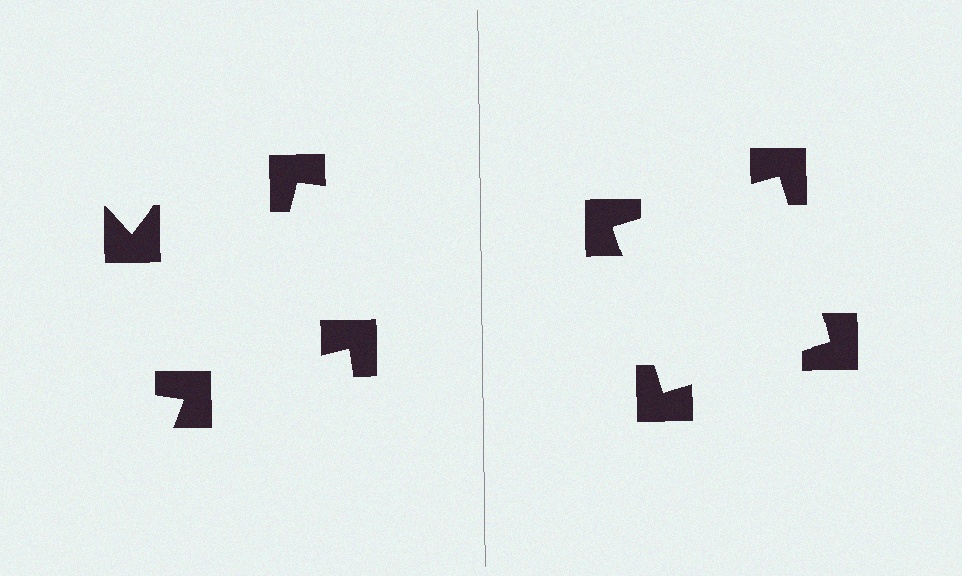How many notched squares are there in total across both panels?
8 — 4 on each side.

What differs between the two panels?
The notched squares are positioned identically on both sides; only the wedge orientations differ. On the right they align to a square; on the left they are misaligned.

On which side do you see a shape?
An illusory square appears on the right side. On the left side the wedge cuts are rotated, so no coherent shape forms.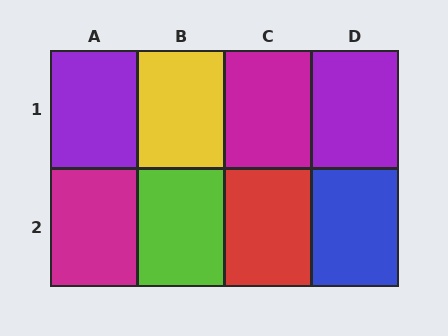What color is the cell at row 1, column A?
Purple.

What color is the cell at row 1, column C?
Magenta.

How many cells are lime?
1 cell is lime.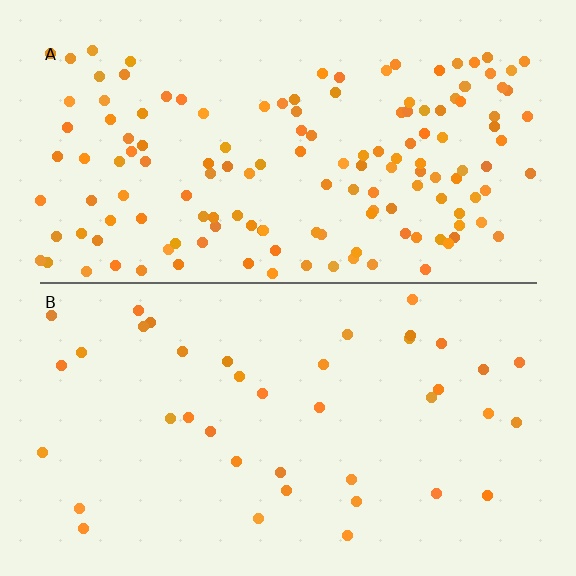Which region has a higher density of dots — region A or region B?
A (the top).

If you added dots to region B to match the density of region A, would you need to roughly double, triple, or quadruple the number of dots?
Approximately quadruple.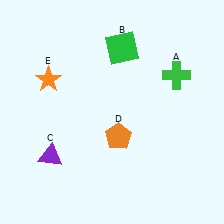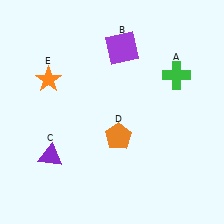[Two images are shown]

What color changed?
The square (B) changed from green in Image 1 to purple in Image 2.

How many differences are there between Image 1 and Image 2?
There is 1 difference between the two images.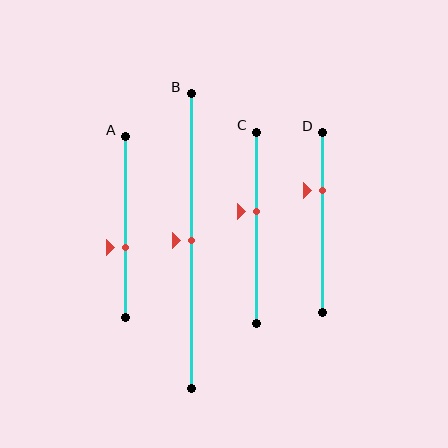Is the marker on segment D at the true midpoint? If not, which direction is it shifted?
No, the marker on segment D is shifted upward by about 18% of the segment length.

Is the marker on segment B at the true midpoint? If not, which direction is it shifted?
Yes, the marker on segment B is at the true midpoint.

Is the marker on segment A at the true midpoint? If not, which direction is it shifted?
No, the marker on segment A is shifted downward by about 11% of the segment length.